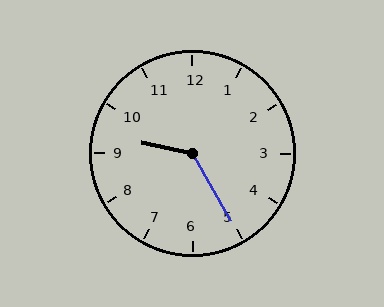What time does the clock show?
9:25.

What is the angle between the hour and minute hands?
Approximately 132 degrees.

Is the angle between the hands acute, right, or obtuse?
It is obtuse.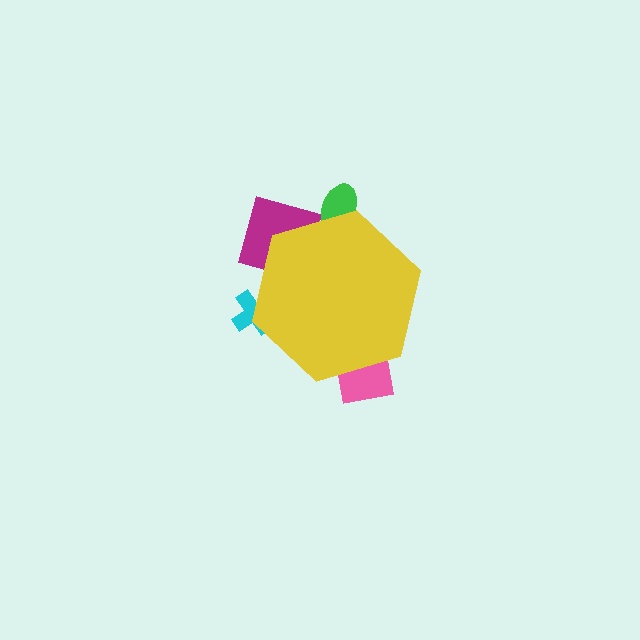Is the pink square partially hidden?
Yes, the pink square is partially hidden behind the yellow hexagon.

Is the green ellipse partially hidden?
Yes, the green ellipse is partially hidden behind the yellow hexagon.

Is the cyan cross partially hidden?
Yes, the cyan cross is partially hidden behind the yellow hexagon.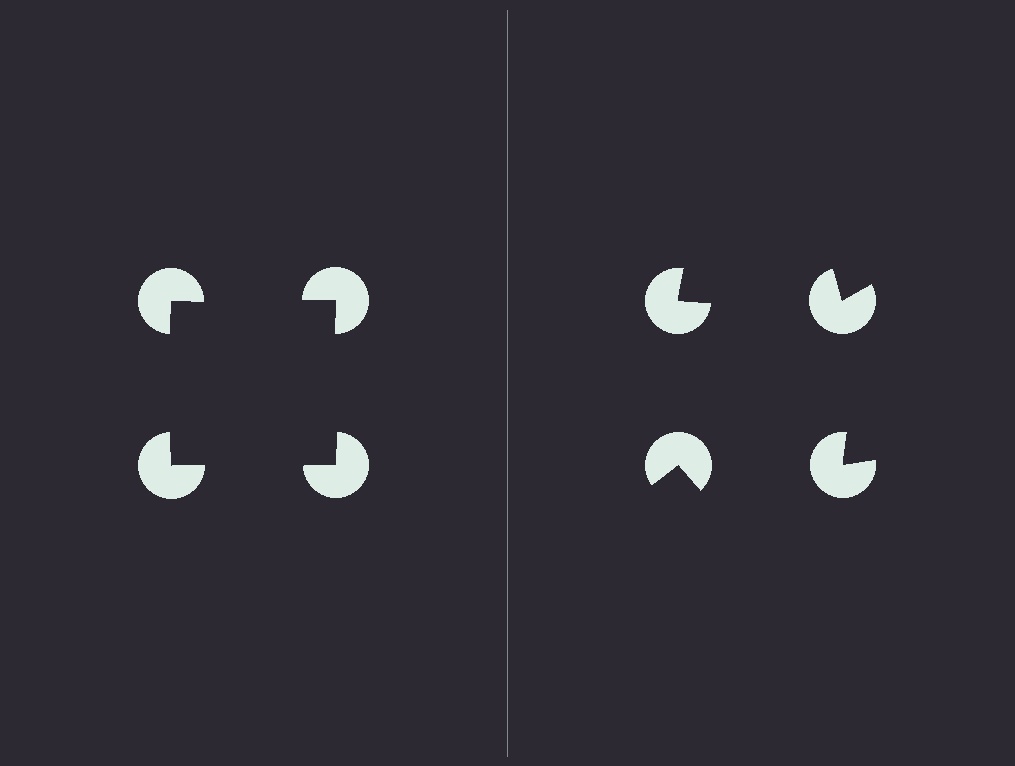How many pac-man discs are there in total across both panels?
8 — 4 on each side.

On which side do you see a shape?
An illusory square appears on the left side. On the right side the wedge cuts are rotated, so no coherent shape forms.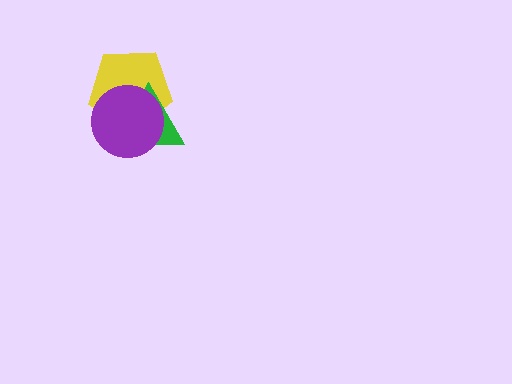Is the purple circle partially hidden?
No, no other shape covers it.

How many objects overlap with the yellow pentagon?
2 objects overlap with the yellow pentagon.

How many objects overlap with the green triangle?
2 objects overlap with the green triangle.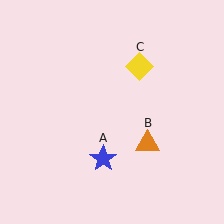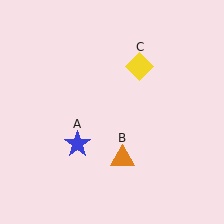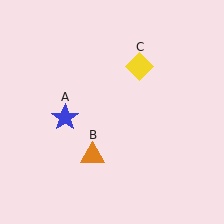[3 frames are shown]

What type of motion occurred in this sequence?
The blue star (object A), orange triangle (object B) rotated clockwise around the center of the scene.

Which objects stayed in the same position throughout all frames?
Yellow diamond (object C) remained stationary.